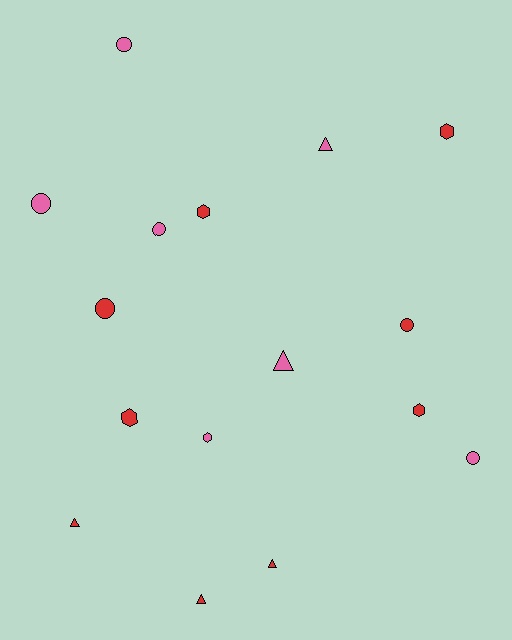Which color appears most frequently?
Red, with 9 objects.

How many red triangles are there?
There are 3 red triangles.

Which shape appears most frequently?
Circle, with 6 objects.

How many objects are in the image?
There are 16 objects.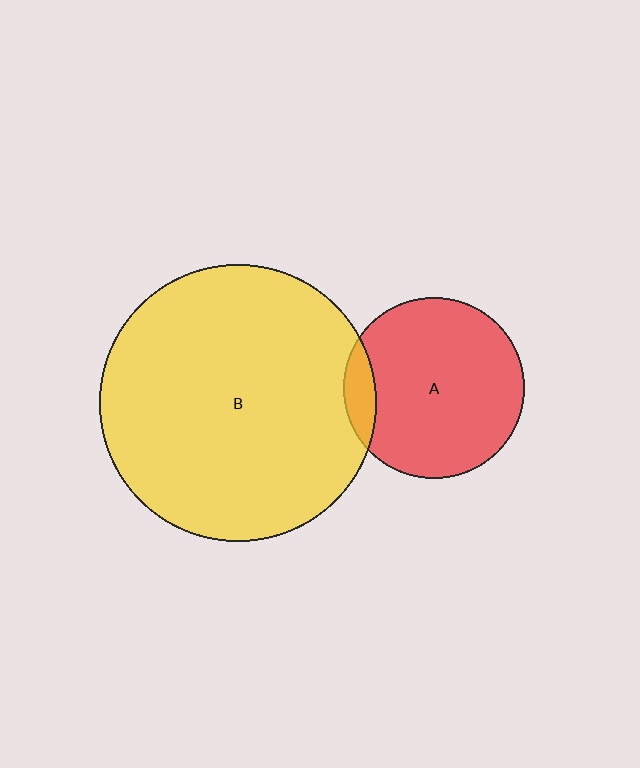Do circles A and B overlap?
Yes.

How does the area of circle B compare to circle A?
Approximately 2.3 times.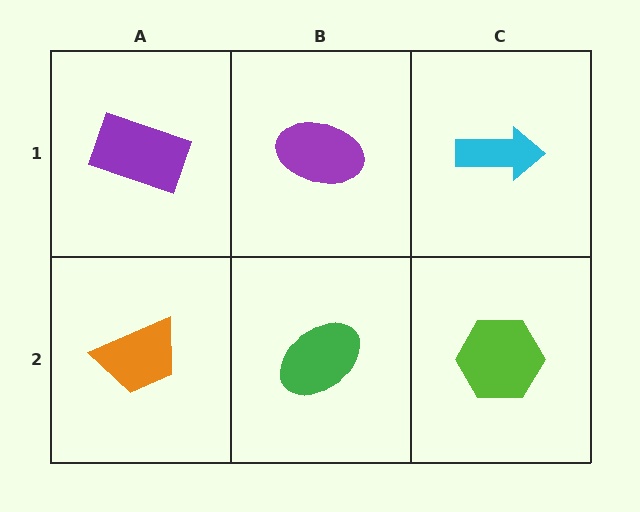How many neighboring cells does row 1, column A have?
2.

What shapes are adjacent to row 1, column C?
A lime hexagon (row 2, column C), a purple ellipse (row 1, column B).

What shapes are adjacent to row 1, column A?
An orange trapezoid (row 2, column A), a purple ellipse (row 1, column B).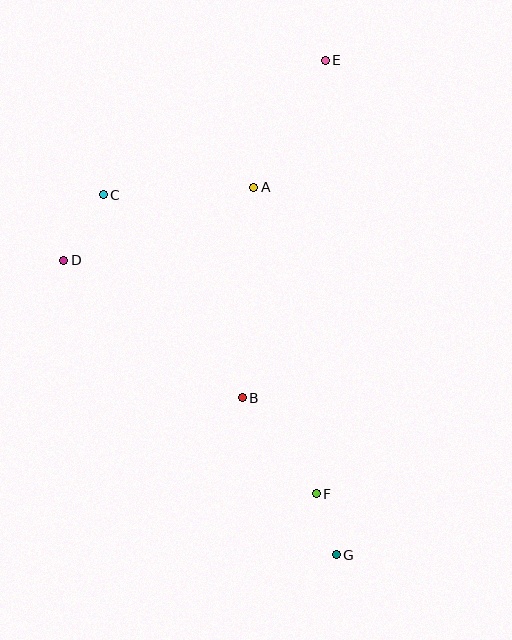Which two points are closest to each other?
Points F and G are closest to each other.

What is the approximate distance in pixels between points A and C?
The distance between A and C is approximately 151 pixels.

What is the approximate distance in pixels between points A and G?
The distance between A and G is approximately 377 pixels.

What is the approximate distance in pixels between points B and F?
The distance between B and F is approximately 121 pixels.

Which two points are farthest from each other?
Points E and G are farthest from each other.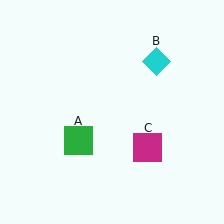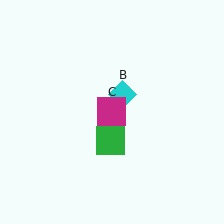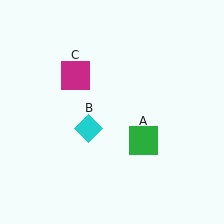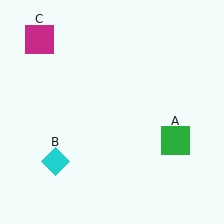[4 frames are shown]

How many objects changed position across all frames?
3 objects changed position: green square (object A), cyan diamond (object B), magenta square (object C).